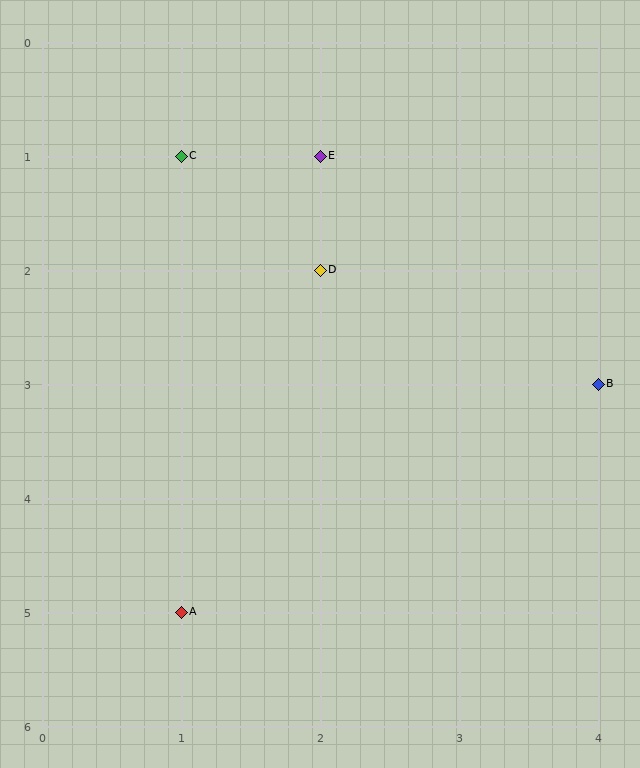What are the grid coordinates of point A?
Point A is at grid coordinates (1, 5).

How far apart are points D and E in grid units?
Points D and E are 1 row apart.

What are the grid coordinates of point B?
Point B is at grid coordinates (4, 3).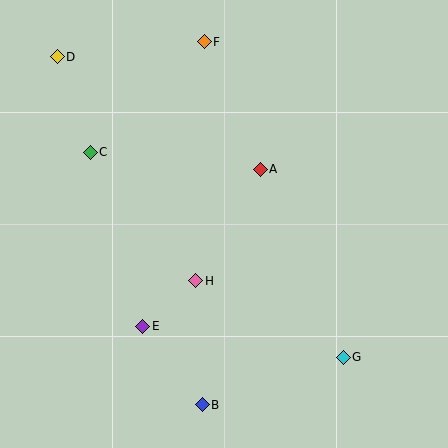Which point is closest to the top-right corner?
Point F is closest to the top-right corner.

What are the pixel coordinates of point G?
Point G is at (343, 357).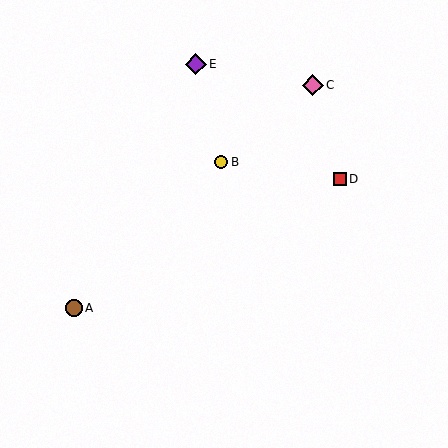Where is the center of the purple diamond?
The center of the purple diamond is at (196, 64).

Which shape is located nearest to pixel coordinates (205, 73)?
The purple diamond (labeled E) at (196, 64) is nearest to that location.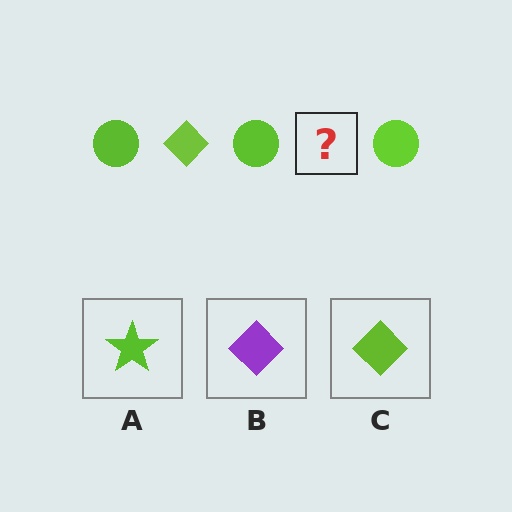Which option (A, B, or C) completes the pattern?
C.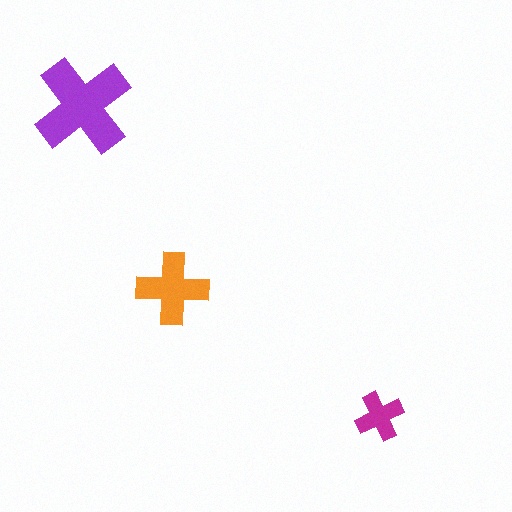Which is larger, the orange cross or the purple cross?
The purple one.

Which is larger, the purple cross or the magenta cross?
The purple one.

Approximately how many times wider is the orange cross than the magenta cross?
About 1.5 times wider.